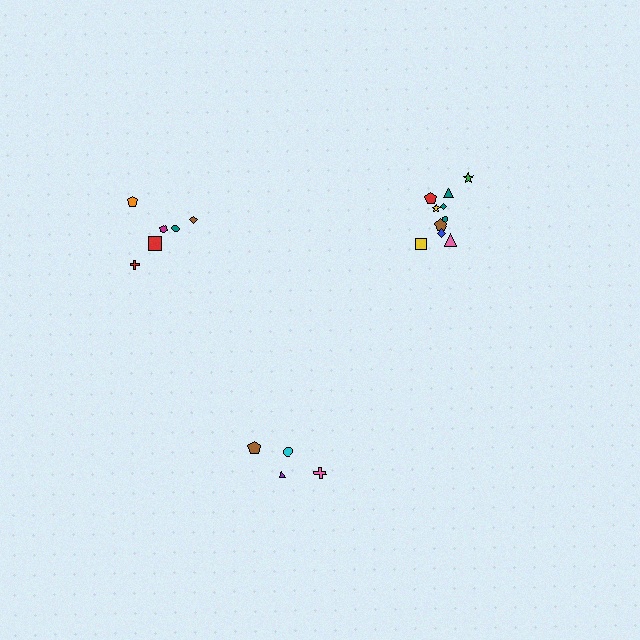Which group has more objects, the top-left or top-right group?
The top-right group.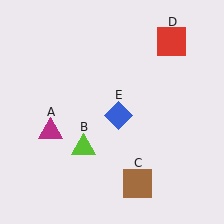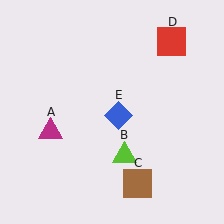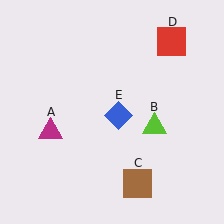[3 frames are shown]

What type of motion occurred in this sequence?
The lime triangle (object B) rotated counterclockwise around the center of the scene.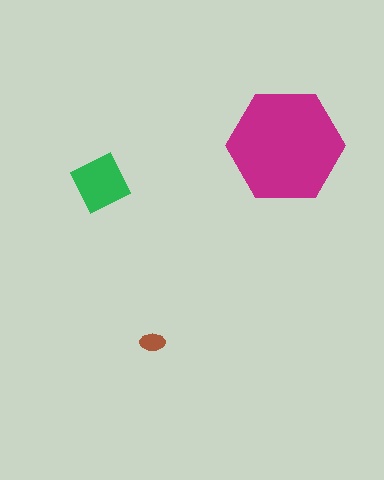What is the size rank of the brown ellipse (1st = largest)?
3rd.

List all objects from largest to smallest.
The magenta hexagon, the green square, the brown ellipse.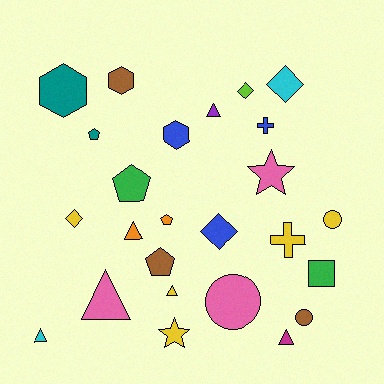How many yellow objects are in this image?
There are 5 yellow objects.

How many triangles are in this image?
There are 6 triangles.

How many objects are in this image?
There are 25 objects.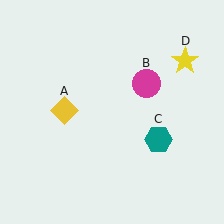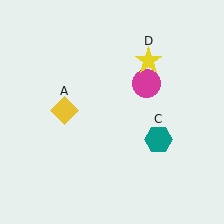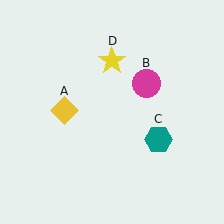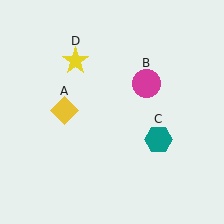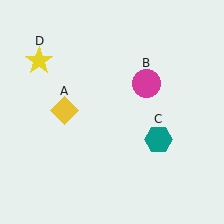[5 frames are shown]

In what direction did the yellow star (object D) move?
The yellow star (object D) moved left.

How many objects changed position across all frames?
1 object changed position: yellow star (object D).